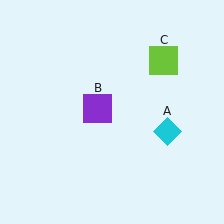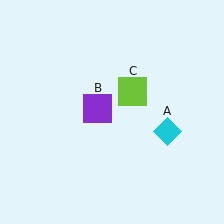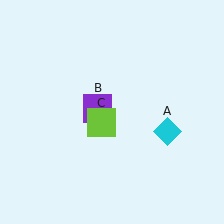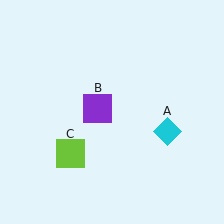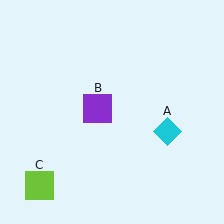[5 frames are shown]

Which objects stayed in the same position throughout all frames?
Cyan diamond (object A) and purple square (object B) remained stationary.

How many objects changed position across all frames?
1 object changed position: lime square (object C).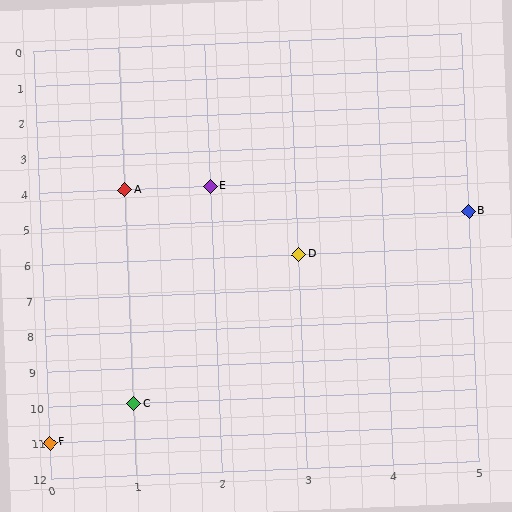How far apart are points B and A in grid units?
Points B and A are 4 columns and 1 row apart (about 4.1 grid units diagonally).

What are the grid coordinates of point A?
Point A is at grid coordinates (1, 4).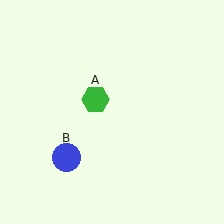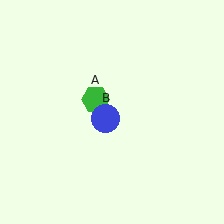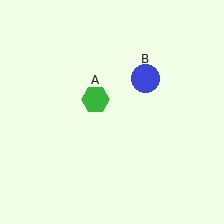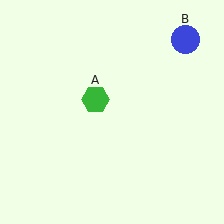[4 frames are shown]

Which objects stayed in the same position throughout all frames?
Green hexagon (object A) remained stationary.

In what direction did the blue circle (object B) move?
The blue circle (object B) moved up and to the right.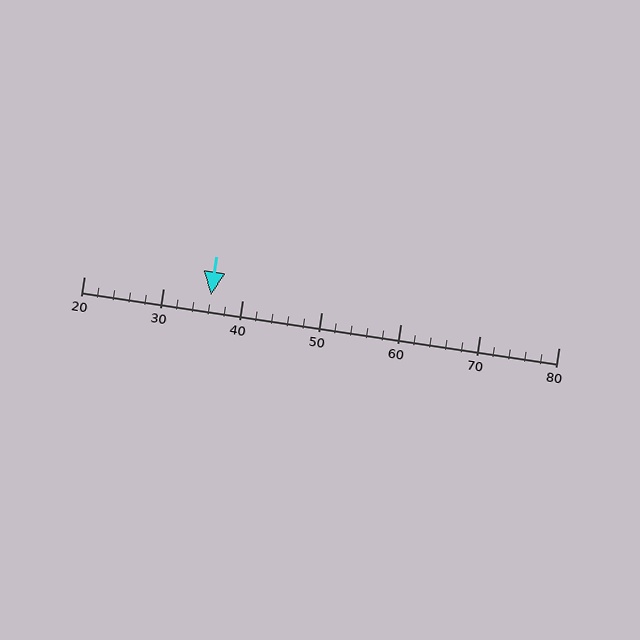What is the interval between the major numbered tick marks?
The major tick marks are spaced 10 units apart.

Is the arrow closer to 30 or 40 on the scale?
The arrow is closer to 40.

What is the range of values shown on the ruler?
The ruler shows values from 20 to 80.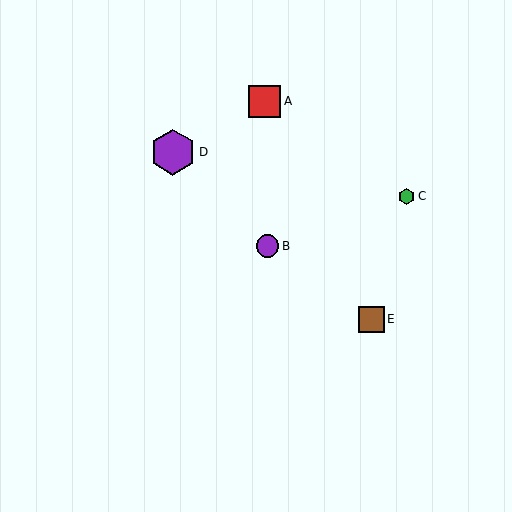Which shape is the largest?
The purple hexagon (labeled D) is the largest.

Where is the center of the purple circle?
The center of the purple circle is at (267, 246).